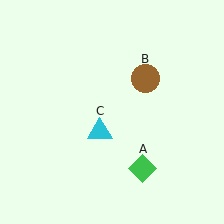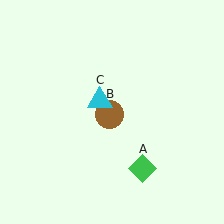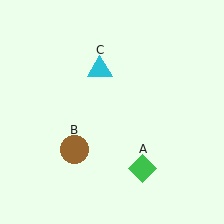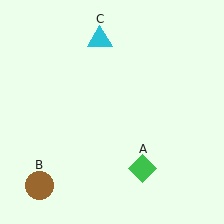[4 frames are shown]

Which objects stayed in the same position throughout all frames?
Green diamond (object A) remained stationary.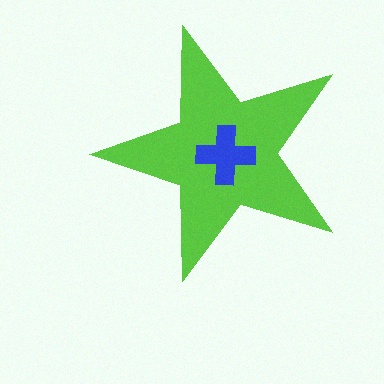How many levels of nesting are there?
2.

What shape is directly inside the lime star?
The blue cross.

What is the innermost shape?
The blue cross.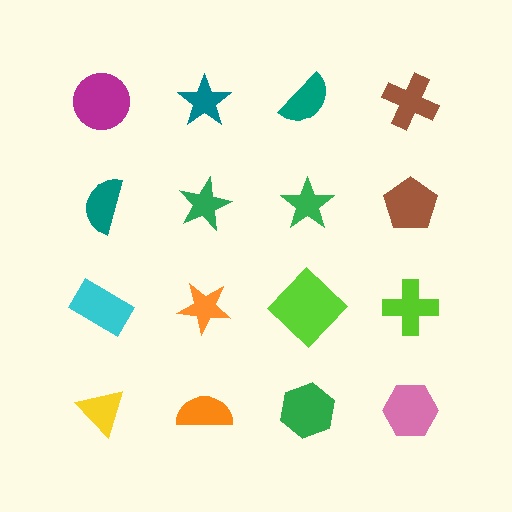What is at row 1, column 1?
A magenta circle.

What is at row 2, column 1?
A teal semicircle.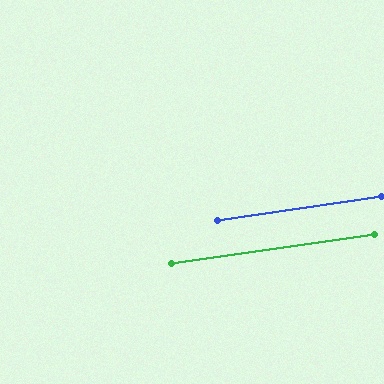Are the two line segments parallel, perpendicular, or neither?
Parallel — their directions differ by only 0.3°.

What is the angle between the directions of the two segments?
Approximately 0 degrees.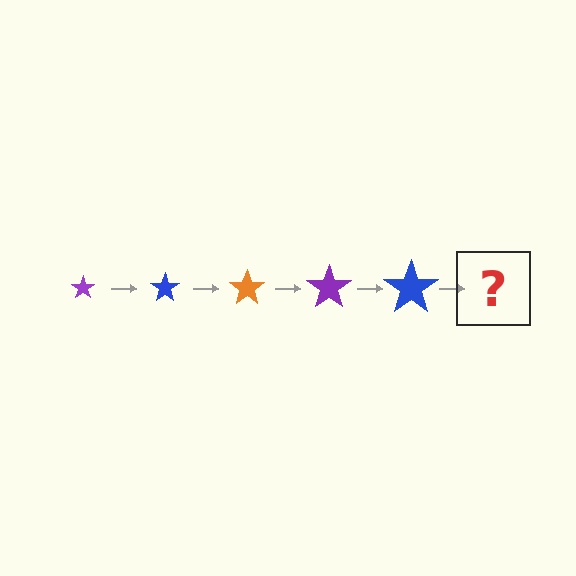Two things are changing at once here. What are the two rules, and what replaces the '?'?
The two rules are that the star grows larger each step and the color cycles through purple, blue, and orange. The '?' should be an orange star, larger than the previous one.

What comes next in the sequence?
The next element should be an orange star, larger than the previous one.